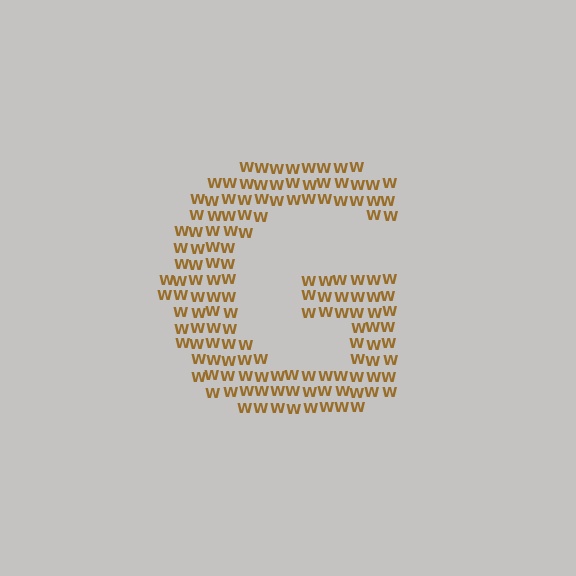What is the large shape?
The large shape is the letter G.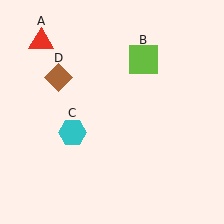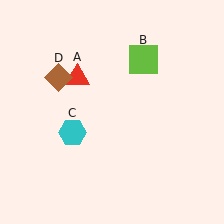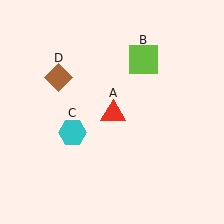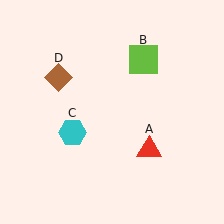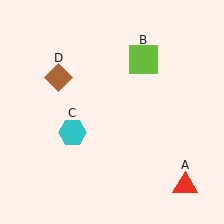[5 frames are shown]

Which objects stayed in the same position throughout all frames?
Lime square (object B) and cyan hexagon (object C) and brown diamond (object D) remained stationary.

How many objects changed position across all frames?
1 object changed position: red triangle (object A).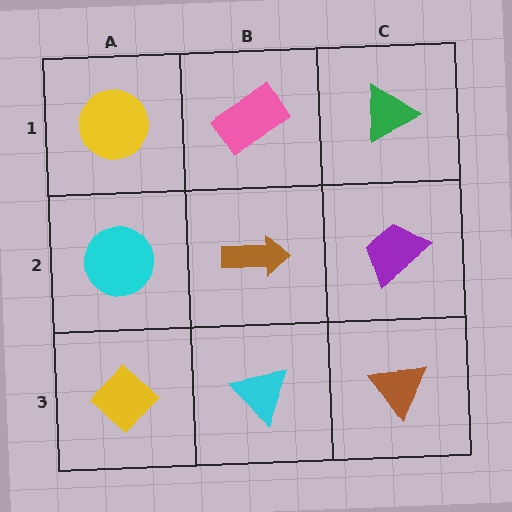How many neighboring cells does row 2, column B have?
4.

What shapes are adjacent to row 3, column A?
A cyan circle (row 2, column A), a cyan triangle (row 3, column B).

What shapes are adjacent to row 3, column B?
A brown arrow (row 2, column B), a yellow diamond (row 3, column A), a brown triangle (row 3, column C).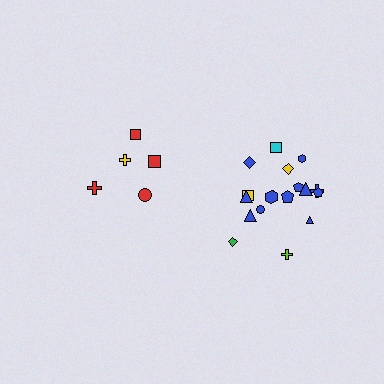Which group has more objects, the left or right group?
The right group.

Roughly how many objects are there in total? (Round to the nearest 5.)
Roughly 25 objects in total.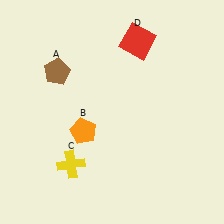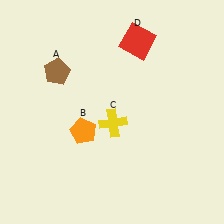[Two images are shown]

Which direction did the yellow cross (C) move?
The yellow cross (C) moved right.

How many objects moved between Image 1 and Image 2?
1 object moved between the two images.